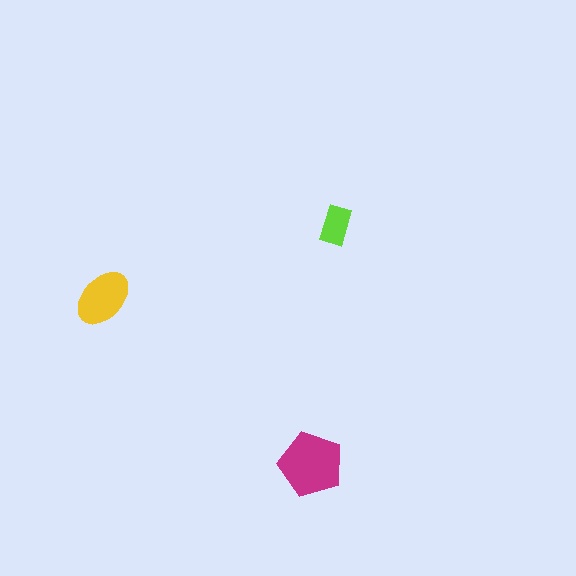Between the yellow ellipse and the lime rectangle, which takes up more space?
The yellow ellipse.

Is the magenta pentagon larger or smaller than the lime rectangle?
Larger.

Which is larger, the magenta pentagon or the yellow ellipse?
The magenta pentagon.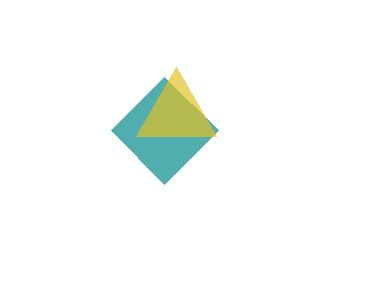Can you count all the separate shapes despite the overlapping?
Yes, there are 2 separate shapes.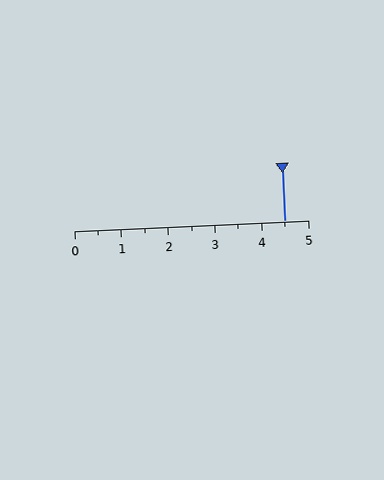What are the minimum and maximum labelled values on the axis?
The axis runs from 0 to 5.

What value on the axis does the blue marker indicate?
The marker indicates approximately 4.5.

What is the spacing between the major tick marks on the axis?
The major ticks are spaced 1 apart.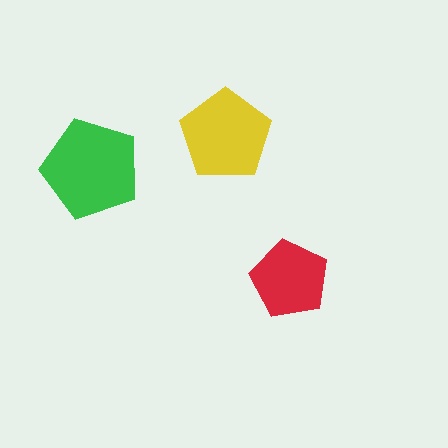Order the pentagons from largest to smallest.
the green one, the yellow one, the red one.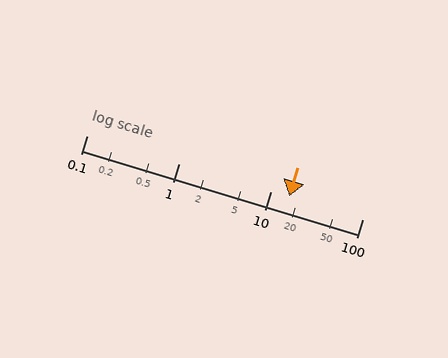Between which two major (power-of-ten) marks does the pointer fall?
The pointer is between 10 and 100.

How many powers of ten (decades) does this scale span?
The scale spans 3 decades, from 0.1 to 100.